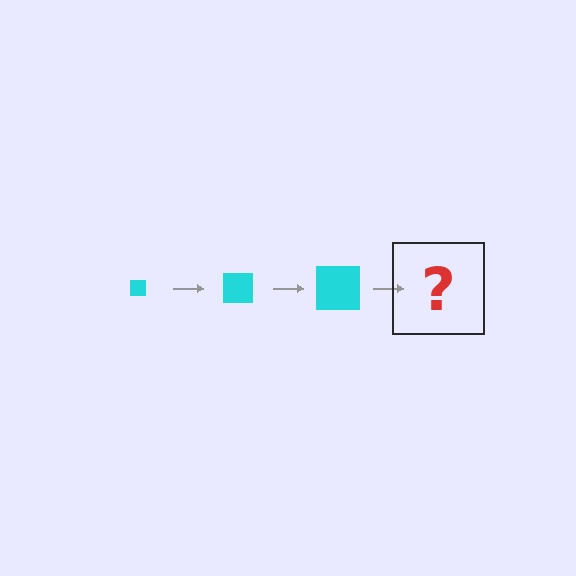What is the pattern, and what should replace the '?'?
The pattern is that the square gets progressively larger each step. The '?' should be a cyan square, larger than the previous one.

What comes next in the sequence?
The next element should be a cyan square, larger than the previous one.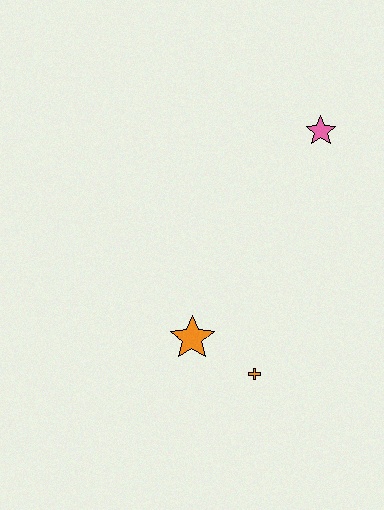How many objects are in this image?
There are 3 objects.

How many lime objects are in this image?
There are no lime objects.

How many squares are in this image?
There are no squares.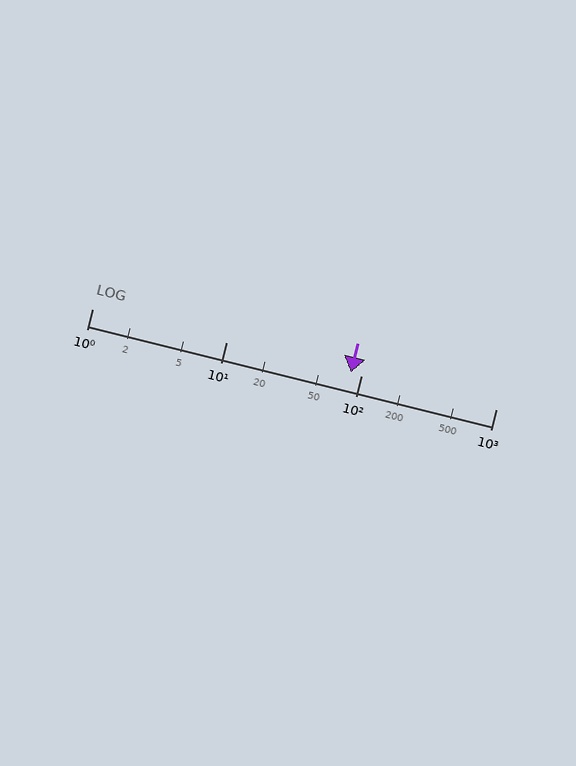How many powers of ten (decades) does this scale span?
The scale spans 3 decades, from 1 to 1000.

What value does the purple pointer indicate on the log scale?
The pointer indicates approximately 83.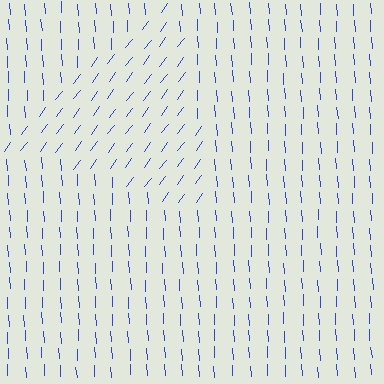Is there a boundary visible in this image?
Yes, there is a texture boundary formed by a change in line orientation.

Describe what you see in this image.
The image is filled with small blue line segments. A triangle region in the image has lines oriented differently from the surrounding lines, creating a visible texture boundary.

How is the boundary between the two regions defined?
The boundary is defined purely by a change in line orientation (approximately 40 degrees difference). All lines are the same color and thickness.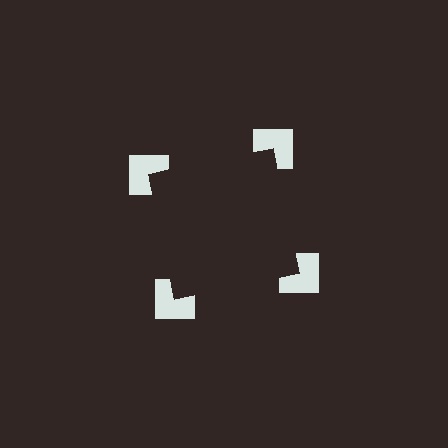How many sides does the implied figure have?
4 sides.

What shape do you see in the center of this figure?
An illusory square — its edges are inferred from the aligned wedge cuts in the notched squares, not physically drawn.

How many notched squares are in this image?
There are 4 — one at each vertex of the illusory square.